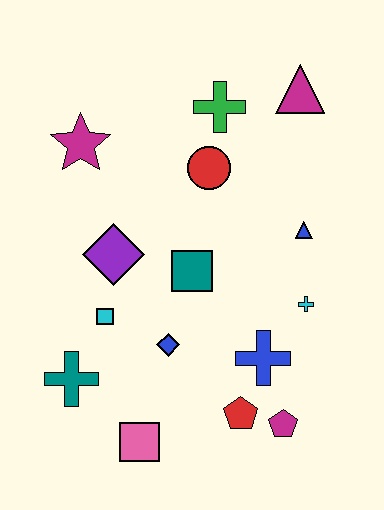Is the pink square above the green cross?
No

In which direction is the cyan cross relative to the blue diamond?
The cyan cross is to the right of the blue diamond.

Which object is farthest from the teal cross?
The magenta triangle is farthest from the teal cross.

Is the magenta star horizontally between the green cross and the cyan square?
No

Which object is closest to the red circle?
The green cross is closest to the red circle.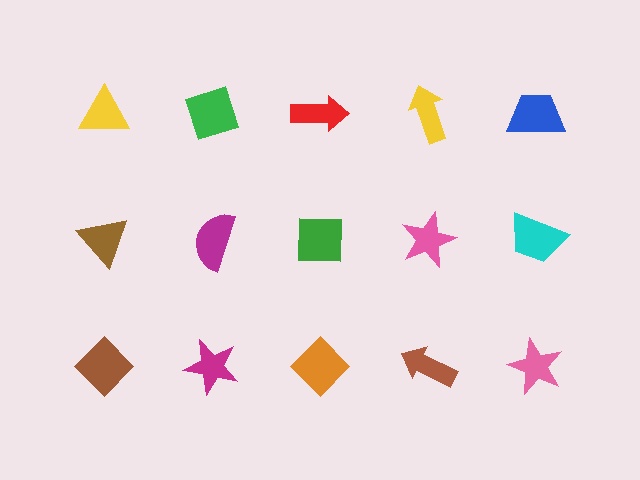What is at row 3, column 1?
A brown diamond.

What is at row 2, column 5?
A cyan trapezoid.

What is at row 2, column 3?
A green square.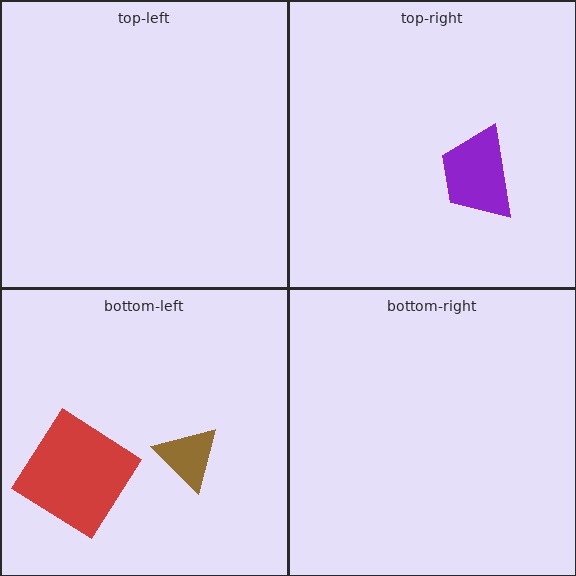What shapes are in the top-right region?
The purple trapezoid.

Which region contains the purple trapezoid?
The top-right region.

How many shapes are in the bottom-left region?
2.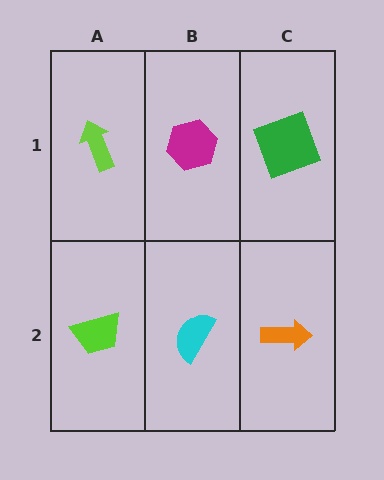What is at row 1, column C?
A green square.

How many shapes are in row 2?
3 shapes.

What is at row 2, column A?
A lime trapezoid.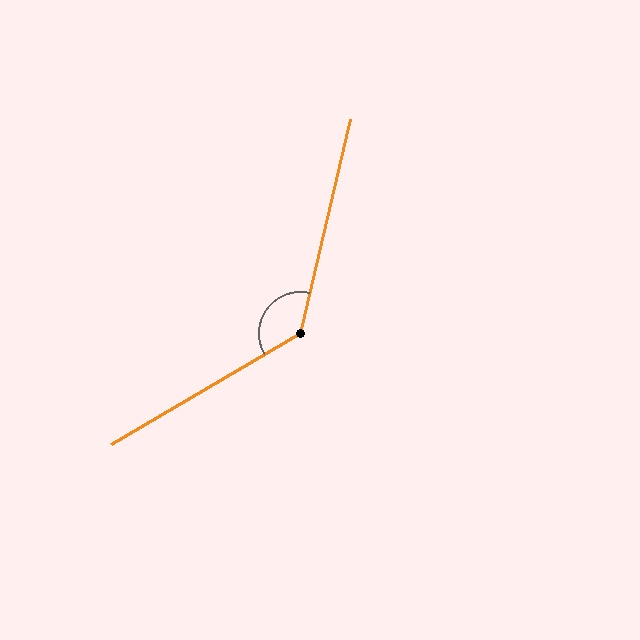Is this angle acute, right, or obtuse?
It is obtuse.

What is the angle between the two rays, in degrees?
Approximately 133 degrees.